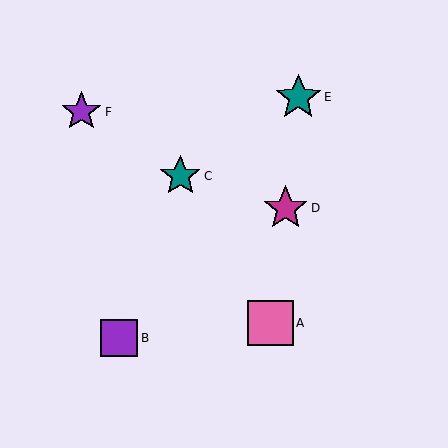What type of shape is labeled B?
Shape B is a purple square.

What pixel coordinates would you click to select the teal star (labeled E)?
Click at (298, 97) to select the teal star E.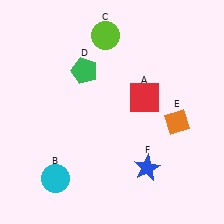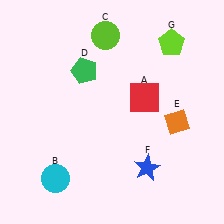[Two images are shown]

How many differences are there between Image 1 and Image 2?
There is 1 difference between the two images.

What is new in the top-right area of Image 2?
A lime pentagon (G) was added in the top-right area of Image 2.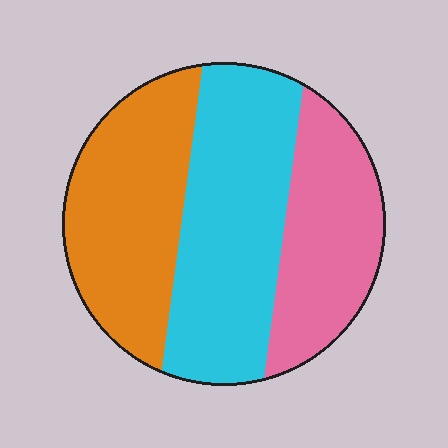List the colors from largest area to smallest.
From largest to smallest: cyan, orange, pink.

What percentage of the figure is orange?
Orange takes up about one third (1/3) of the figure.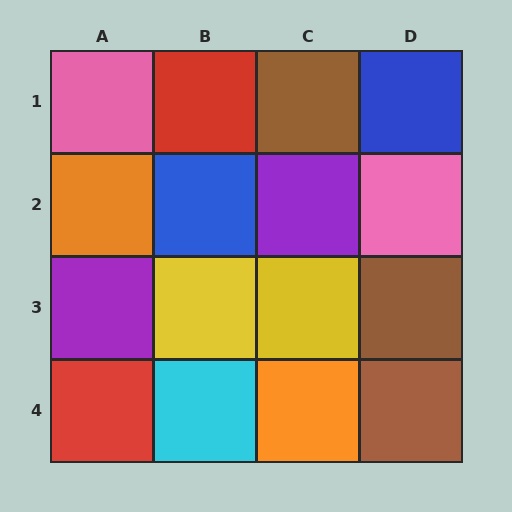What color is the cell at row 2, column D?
Pink.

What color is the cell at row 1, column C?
Brown.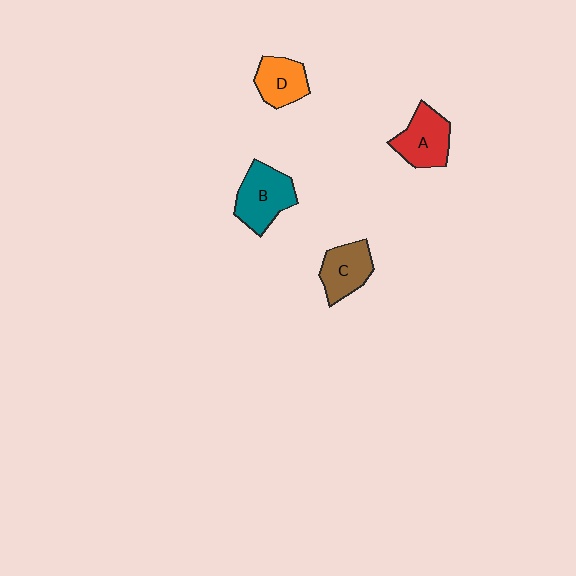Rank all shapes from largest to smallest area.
From largest to smallest: B (teal), A (red), C (brown), D (orange).